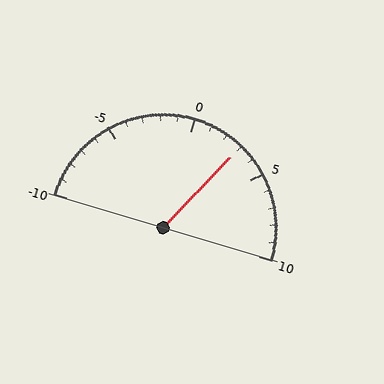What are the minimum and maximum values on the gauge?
The gauge ranges from -10 to 10.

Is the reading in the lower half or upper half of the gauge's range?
The reading is in the upper half of the range (-10 to 10).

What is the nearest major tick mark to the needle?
The nearest major tick mark is 5.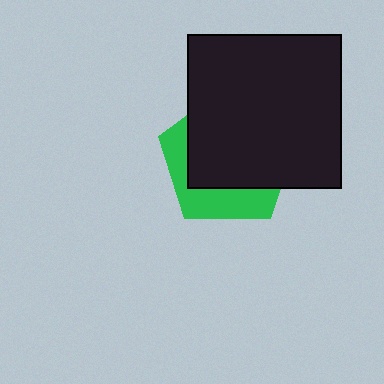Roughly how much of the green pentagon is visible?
A small part of it is visible (roughly 33%).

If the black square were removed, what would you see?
You would see the complete green pentagon.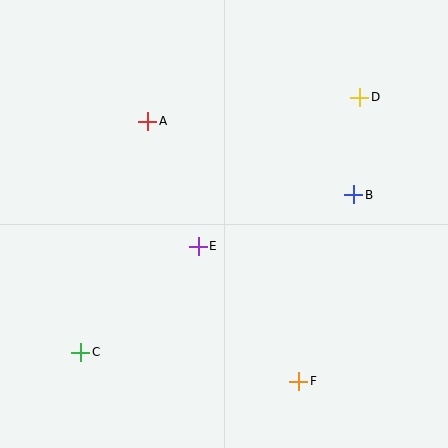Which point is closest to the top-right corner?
Point D is closest to the top-right corner.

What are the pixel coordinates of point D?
Point D is at (360, 97).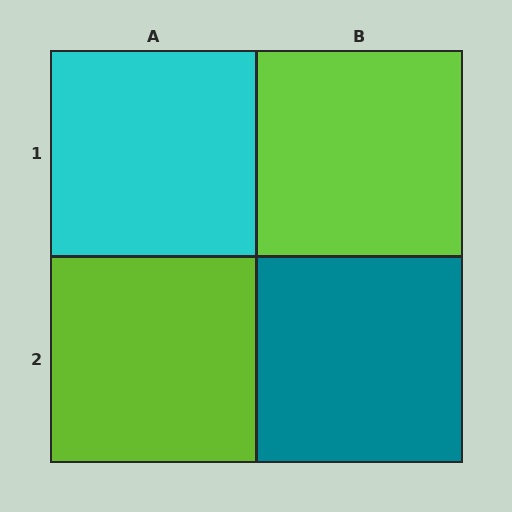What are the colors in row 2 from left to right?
Lime, teal.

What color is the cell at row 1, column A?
Cyan.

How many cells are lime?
2 cells are lime.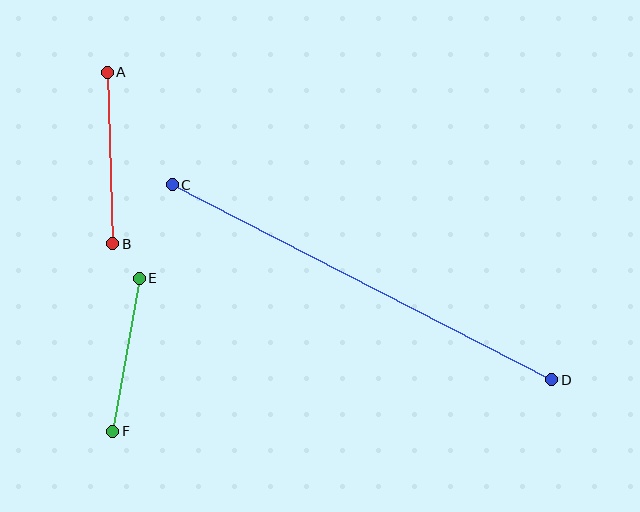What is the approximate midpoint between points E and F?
The midpoint is at approximately (126, 355) pixels.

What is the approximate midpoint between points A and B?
The midpoint is at approximately (110, 158) pixels.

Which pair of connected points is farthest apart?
Points C and D are farthest apart.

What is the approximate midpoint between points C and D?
The midpoint is at approximately (362, 282) pixels.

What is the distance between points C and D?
The distance is approximately 427 pixels.